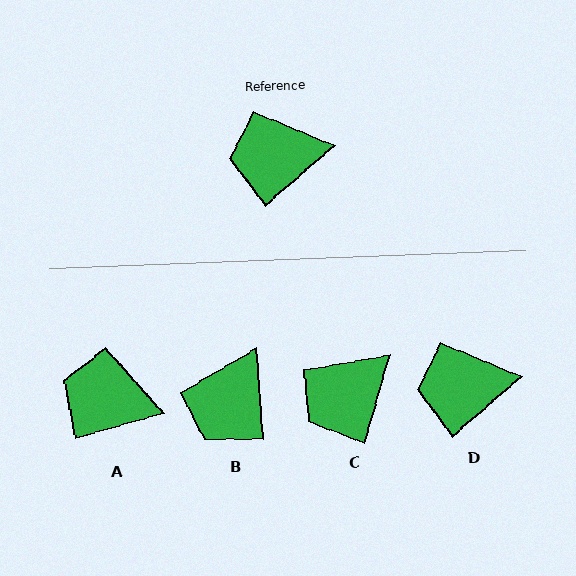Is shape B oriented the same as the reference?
No, it is off by about 53 degrees.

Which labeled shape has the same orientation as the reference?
D.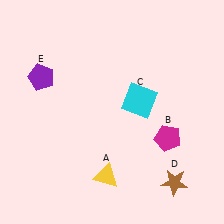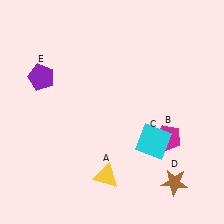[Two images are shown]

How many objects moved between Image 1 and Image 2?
1 object moved between the two images.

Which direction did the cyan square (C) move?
The cyan square (C) moved down.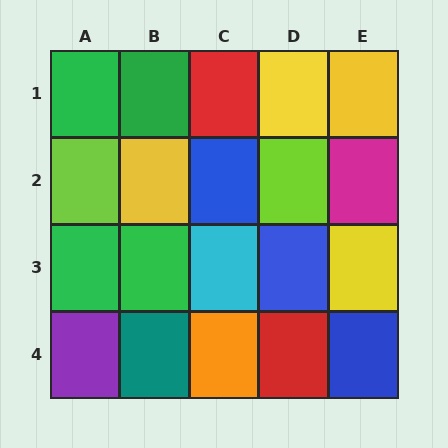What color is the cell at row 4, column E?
Blue.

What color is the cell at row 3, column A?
Green.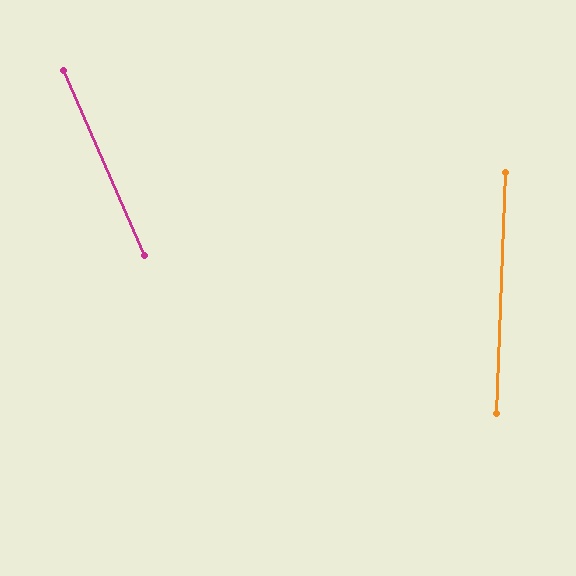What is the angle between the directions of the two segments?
Approximately 26 degrees.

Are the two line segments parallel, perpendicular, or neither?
Neither parallel nor perpendicular — they differ by about 26°.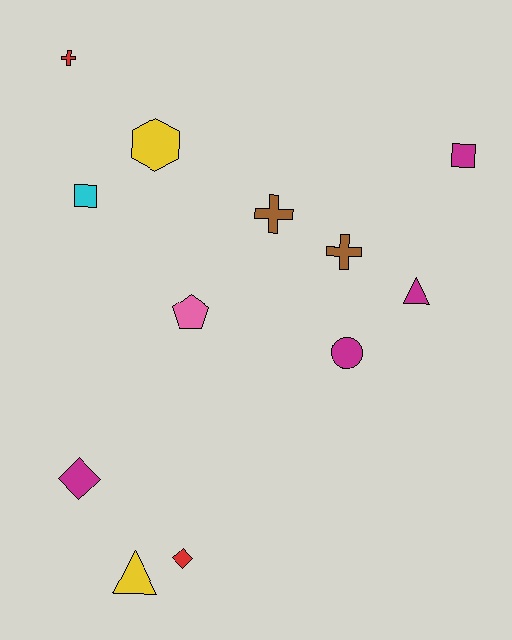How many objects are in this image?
There are 12 objects.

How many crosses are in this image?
There are 3 crosses.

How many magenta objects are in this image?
There are 4 magenta objects.